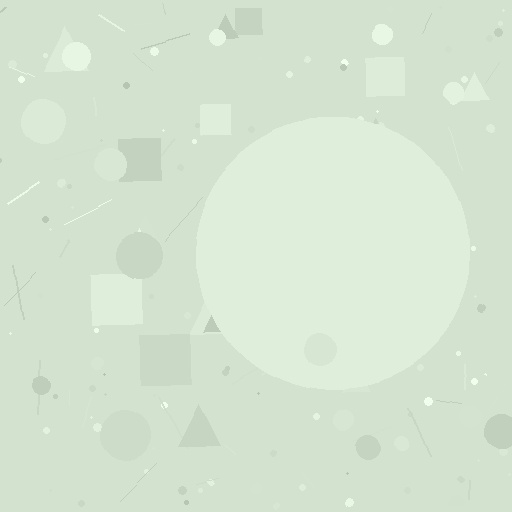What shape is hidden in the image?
A circle is hidden in the image.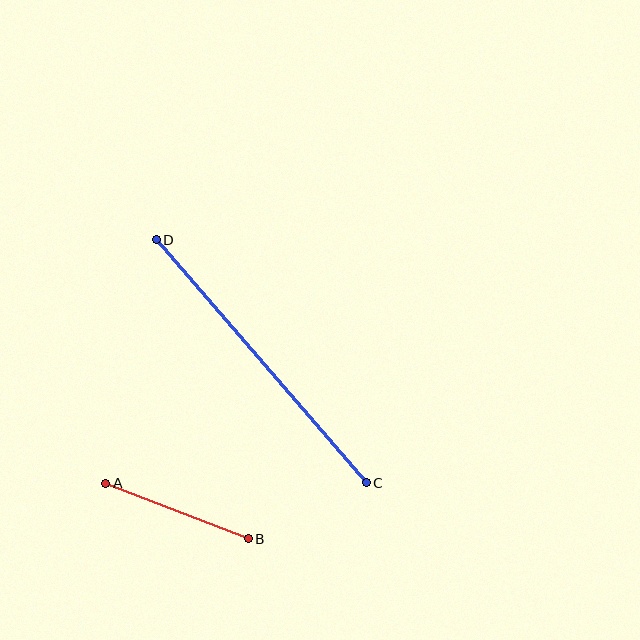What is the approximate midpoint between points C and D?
The midpoint is at approximately (261, 361) pixels.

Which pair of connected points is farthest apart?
Points C and D are farthest apart.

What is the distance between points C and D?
The distance is approximately 321 pixels.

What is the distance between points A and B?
The distance is approximately 153 pixels.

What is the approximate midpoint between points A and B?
The midpoint is at approximately (177, 511) pixels.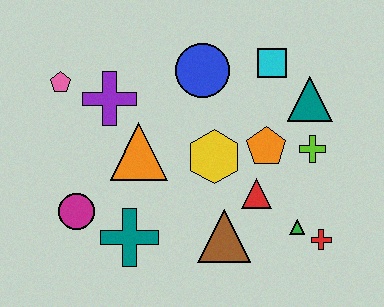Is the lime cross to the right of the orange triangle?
Yes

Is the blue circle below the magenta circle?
No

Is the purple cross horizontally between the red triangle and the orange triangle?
No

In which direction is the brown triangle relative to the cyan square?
The brown triangle is below the cyan square.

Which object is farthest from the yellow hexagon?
The pink pentagon is farthest from the yellow hexagon.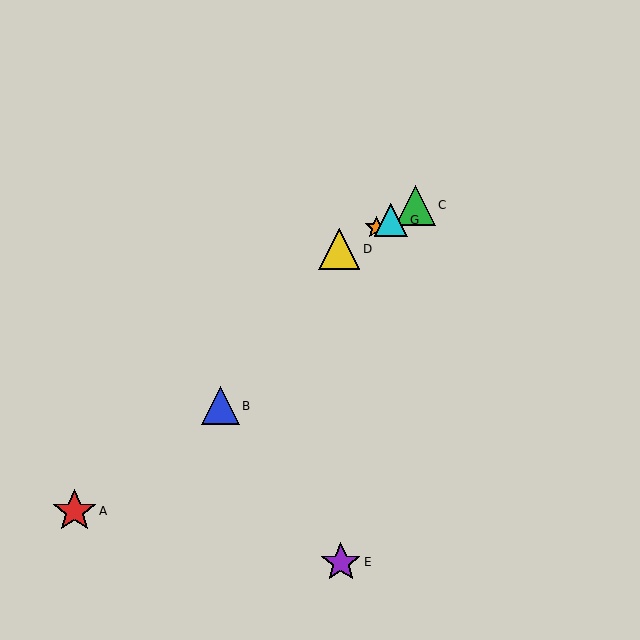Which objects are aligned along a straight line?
Objects C, D, F, G are aligned along a straight line.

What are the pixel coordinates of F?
Object F is at (377, 228).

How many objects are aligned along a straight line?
4 objects (C, D, F, G) are aligned along a straight line.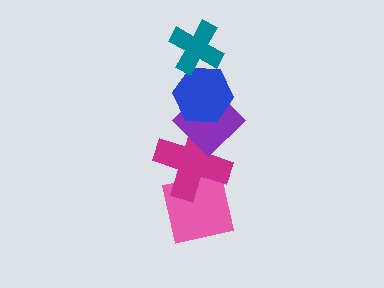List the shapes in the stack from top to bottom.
From top to bottom: the teal cross, the blue hexagon, the purple diamond, the magenta cross, the pink square.